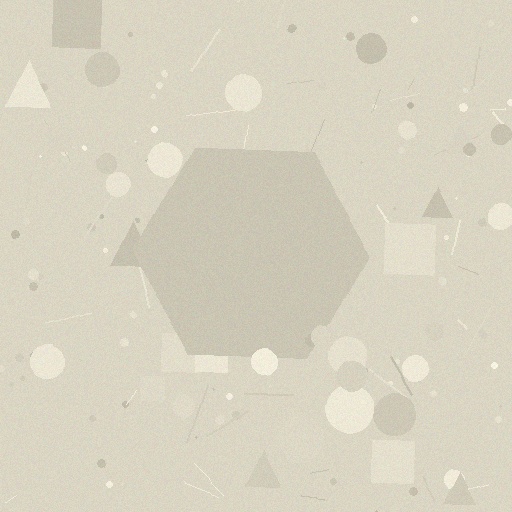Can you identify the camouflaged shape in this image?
The camouflaged shape is a hexagon.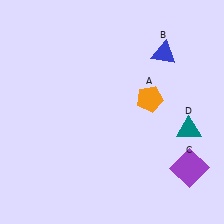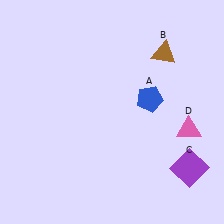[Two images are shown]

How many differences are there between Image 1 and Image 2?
There are 3 differences between the two images.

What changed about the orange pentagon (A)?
In Image 1, A is orange. In Image 2, it changed to blue.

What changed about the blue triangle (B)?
In Image 1, B is blue. In Image 2, it changed to brown.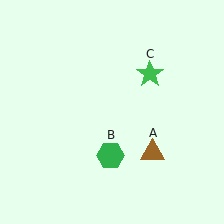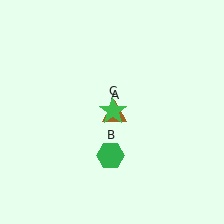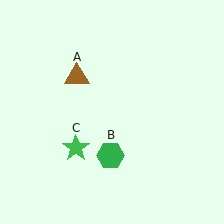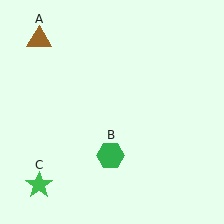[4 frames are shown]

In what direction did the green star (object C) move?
The green star (object C) moved down and to the left.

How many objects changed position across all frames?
2 objects changed position: brown triangle (object A), green star (object C).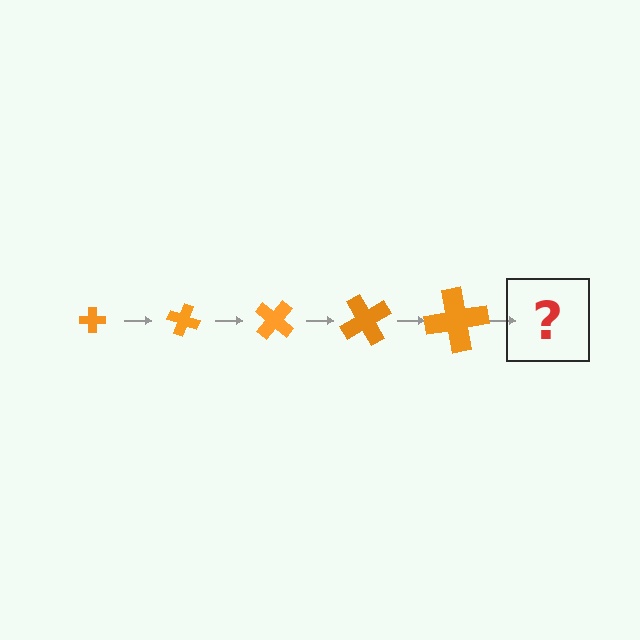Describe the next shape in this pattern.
It should be a cross, larger than the previous one and rotated 100 degrees from the start.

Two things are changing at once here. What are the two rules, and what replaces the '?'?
The two rules are that the cross grows larger each step and it rotates 20 degrees each step. The '?' should be a cross, larger than the previous one and rotated 100 degrees from the start.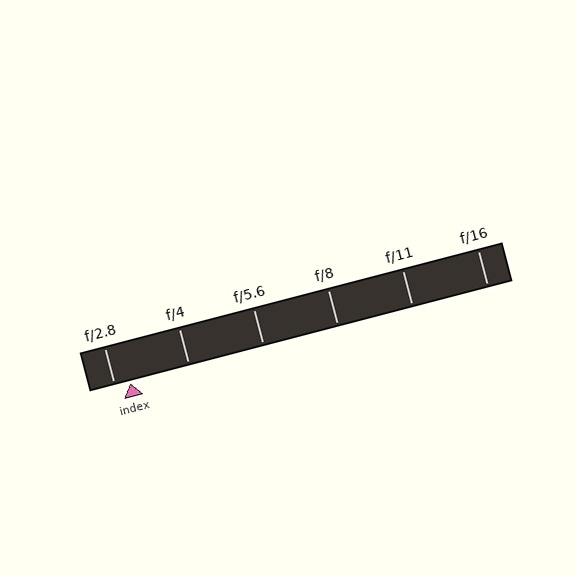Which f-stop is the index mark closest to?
The index mark is closest to f/2.8.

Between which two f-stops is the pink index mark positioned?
The index mark is between f/2.8 and f/4.